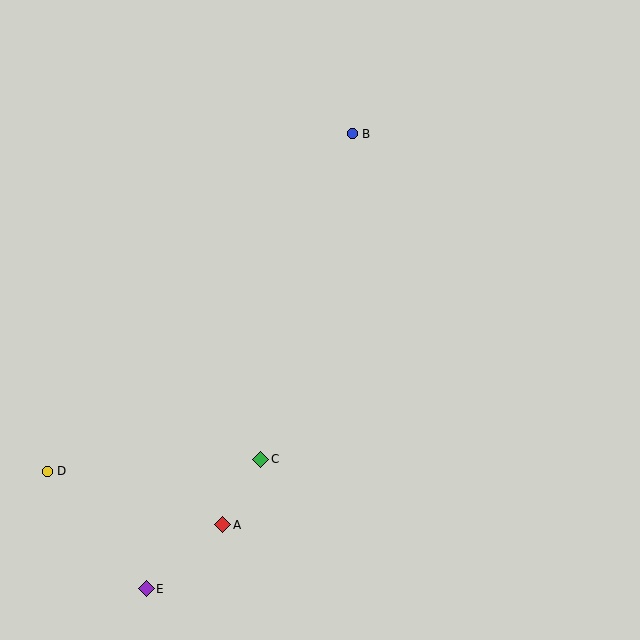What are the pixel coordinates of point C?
Point C is at (261, 459).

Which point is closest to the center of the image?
Point C at (261, 459) is closest to the center.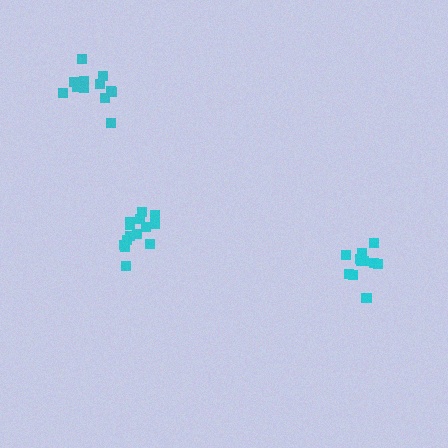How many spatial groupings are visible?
There are 3 spatial groupings.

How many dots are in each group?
Group 1: 14 dots, Group 2: 11 dots, Group 3: 12 dots (37 total).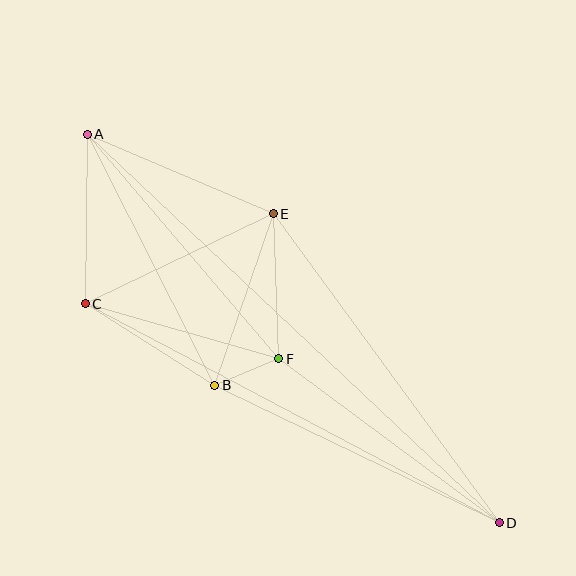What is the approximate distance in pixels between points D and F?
The distance between D and F is approximately 275 pixels.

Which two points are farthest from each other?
Points A and D are farthest from each other.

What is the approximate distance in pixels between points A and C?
The distance between A and C is approximately 170 pixels.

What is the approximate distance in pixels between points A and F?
The distance between A and F is approximately 295 pixels.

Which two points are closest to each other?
Points B and F are closest to each other.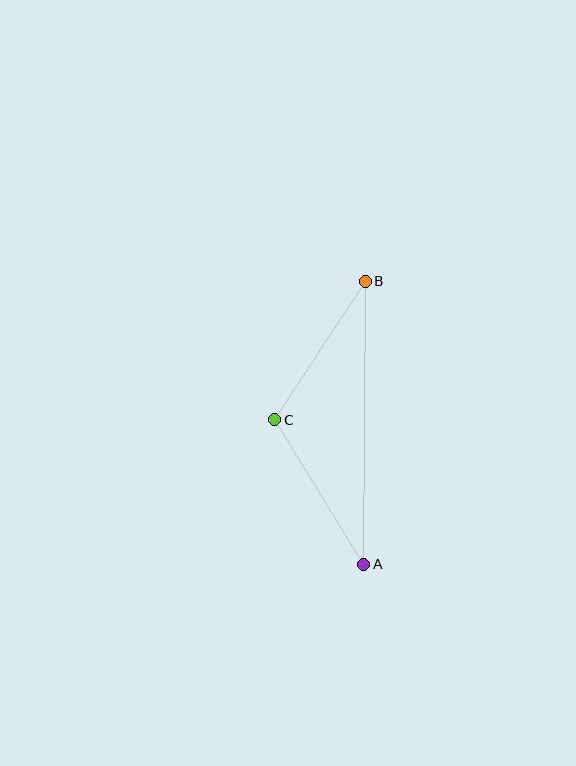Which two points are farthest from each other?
Points A and B are farthest from each other.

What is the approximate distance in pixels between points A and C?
The distance between A and C is approximately 169 pixels.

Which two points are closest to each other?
Points B and C are closest to each other.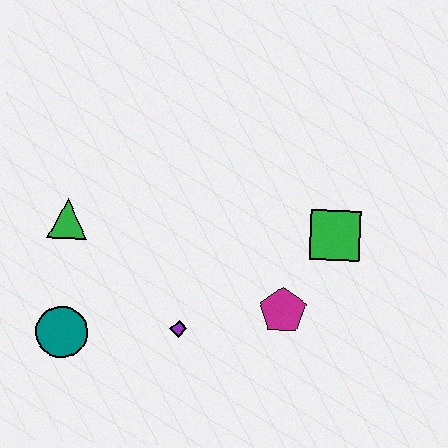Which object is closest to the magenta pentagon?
The green square is closest to the magenta pentagon.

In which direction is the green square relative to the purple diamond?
The green square is to the right of the purple diamond.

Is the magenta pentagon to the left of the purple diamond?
No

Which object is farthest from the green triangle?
The green square is farthest from the green triangle.